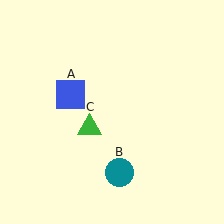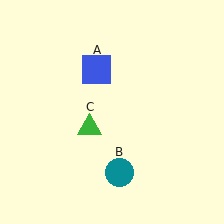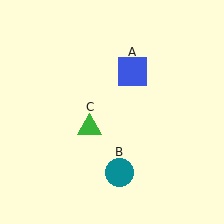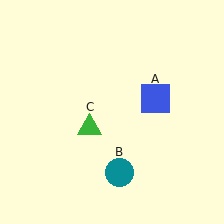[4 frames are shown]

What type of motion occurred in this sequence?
The blue square (object A) rotated clockwise around the center of the scene.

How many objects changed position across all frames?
1 object changed position: blue square (object A).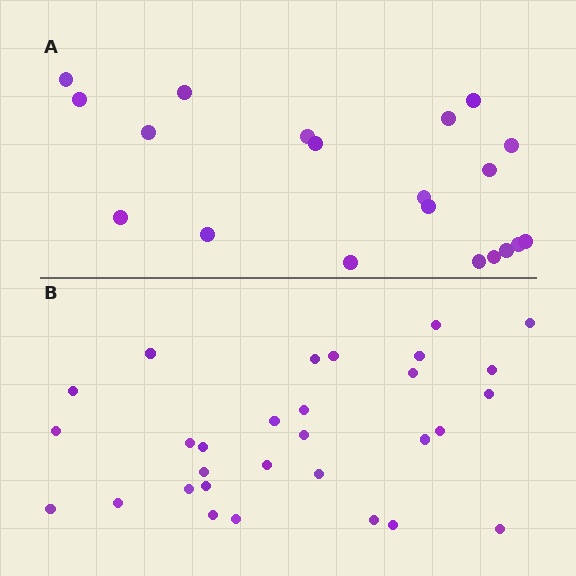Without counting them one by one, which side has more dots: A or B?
Region B (the bottom region) has more dots.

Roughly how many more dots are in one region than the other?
Region B has roughly 10 or so more dots than region A.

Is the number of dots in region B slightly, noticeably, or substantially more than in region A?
Region B has substantially more. The ratio is roughly 1.5 to 1.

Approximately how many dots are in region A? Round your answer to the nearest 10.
About 20 dots.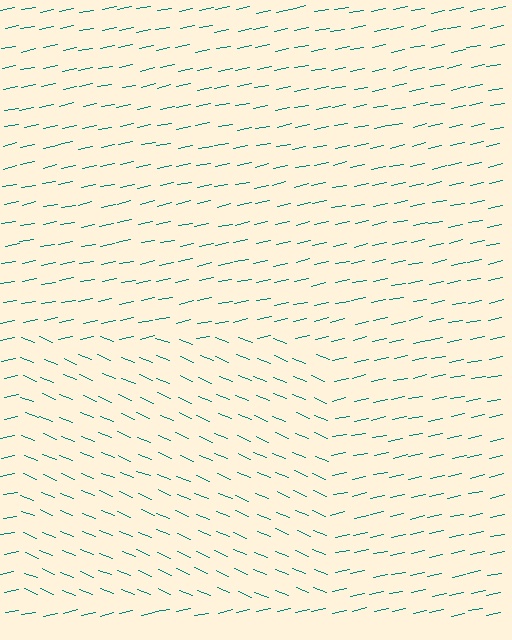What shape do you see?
I see a rectangle.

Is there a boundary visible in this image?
Yes, there is a texture boundary formed by a change in line orientation.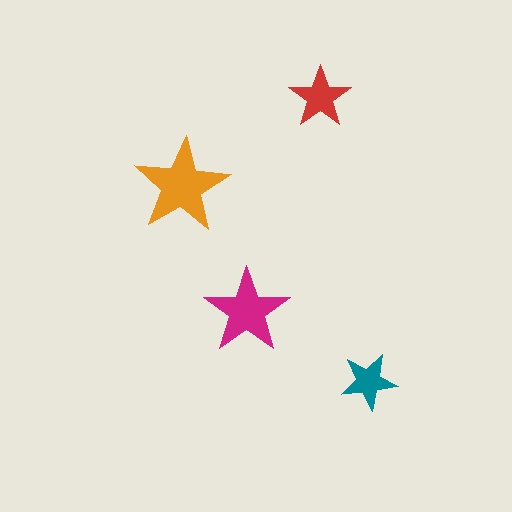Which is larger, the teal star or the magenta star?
The magenta one.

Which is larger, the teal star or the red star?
The red one.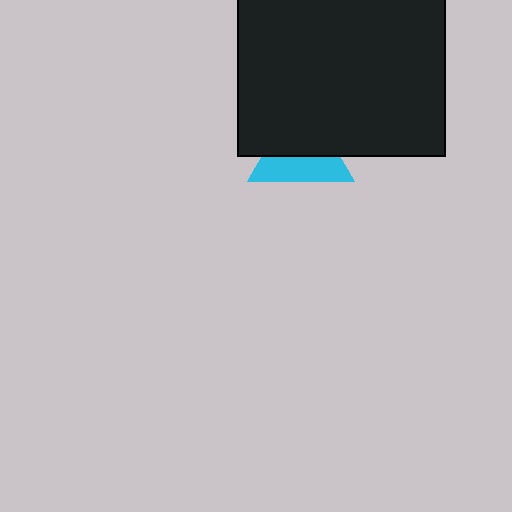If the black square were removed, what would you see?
You would see the complete cyan triangle.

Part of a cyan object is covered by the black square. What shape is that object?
It is a triangle.